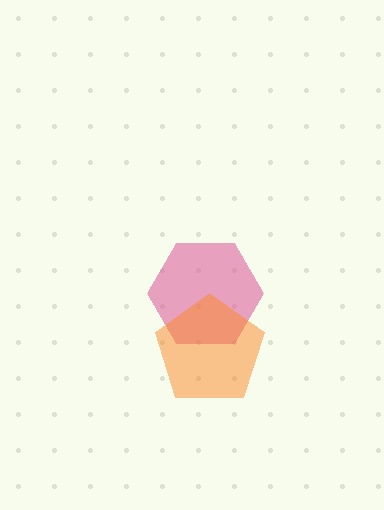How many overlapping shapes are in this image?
There are 2 overlapping shapes in the image.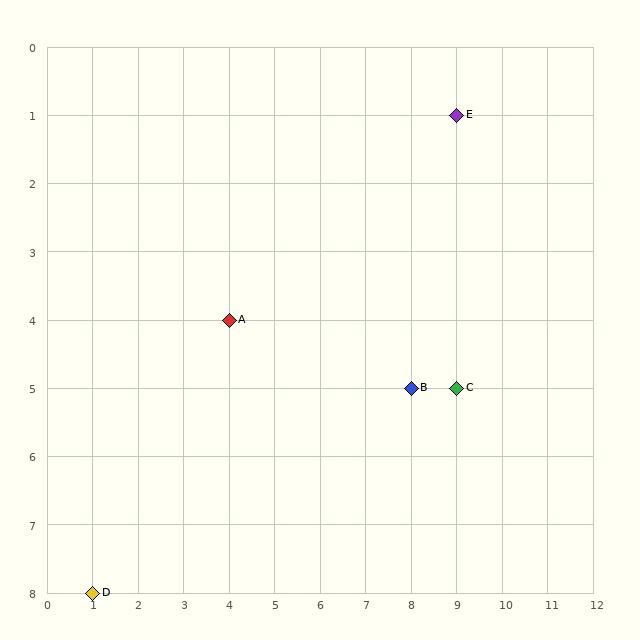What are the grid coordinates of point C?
Point C is at grid coordinates (9, 5).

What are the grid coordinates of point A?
Point A is at grid coordinates (4, 4).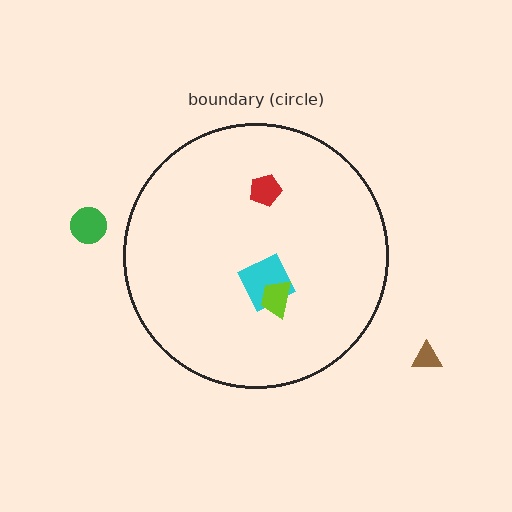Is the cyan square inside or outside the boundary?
Inside.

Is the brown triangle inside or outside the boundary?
Outside.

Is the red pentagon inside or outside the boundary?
Inside.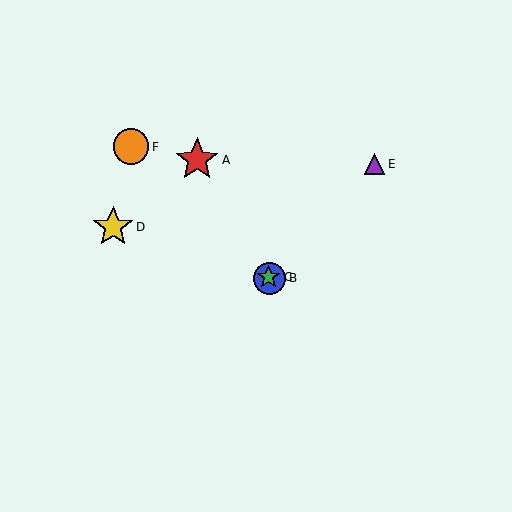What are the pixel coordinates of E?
Object E is at (374, 164).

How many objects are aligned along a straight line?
3 objects (A, B, C) are aligned along a straight line.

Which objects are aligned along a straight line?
Objects A, B, C are aligned along a straight line.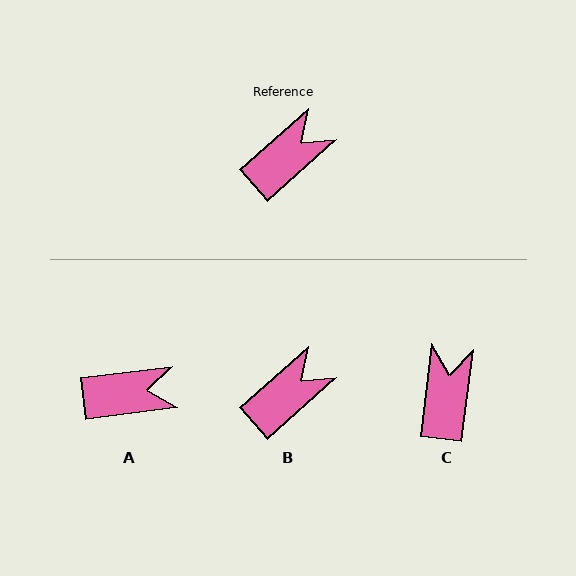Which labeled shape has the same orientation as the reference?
B.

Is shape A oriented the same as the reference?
No, it is off by about 35 degrees.